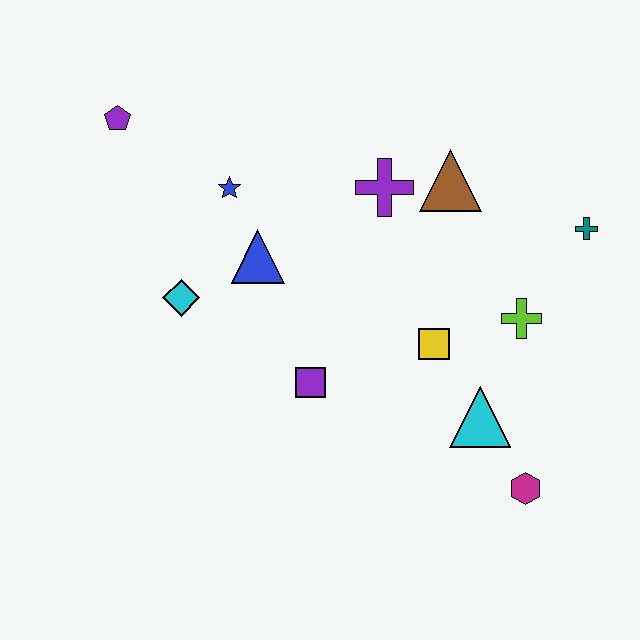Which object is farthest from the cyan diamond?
The teal cross is farthest from the cyan diamond.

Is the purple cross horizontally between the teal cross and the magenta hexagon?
No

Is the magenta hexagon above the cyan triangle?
No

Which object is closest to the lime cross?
The yellow square is closest to the lime cross.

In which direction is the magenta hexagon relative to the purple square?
The magenta hexagon is to the right of the purple square.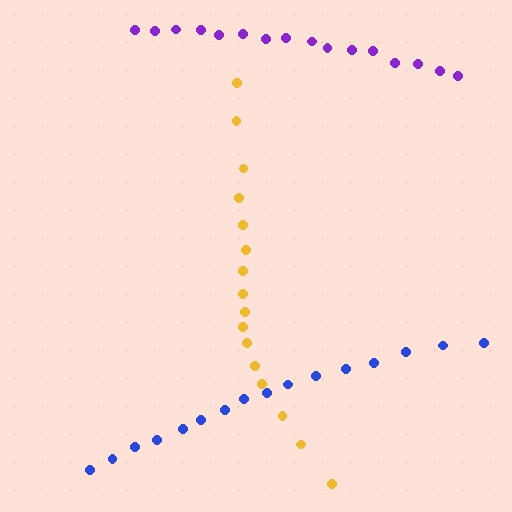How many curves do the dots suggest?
There are 3 distinct paths.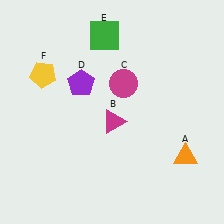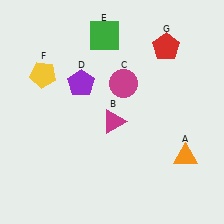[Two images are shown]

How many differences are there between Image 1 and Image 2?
There is 1 difference between the two images.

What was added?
A red pentagon (G) was added in Image 2.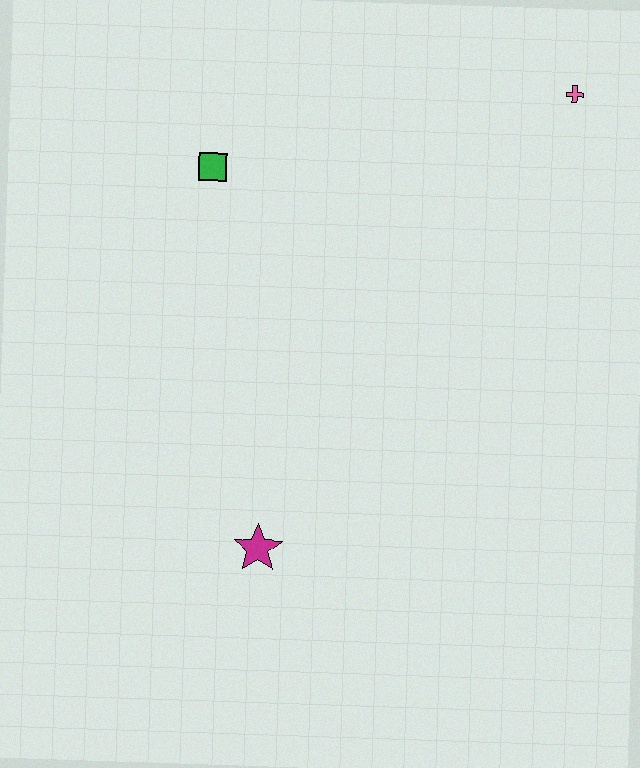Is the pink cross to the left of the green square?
No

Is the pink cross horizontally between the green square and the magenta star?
No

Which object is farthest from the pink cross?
The magenta star is farthest from the pink cross.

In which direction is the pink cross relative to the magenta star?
The pink cross is above the magenta star.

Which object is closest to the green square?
The pink cross is closest to the green square.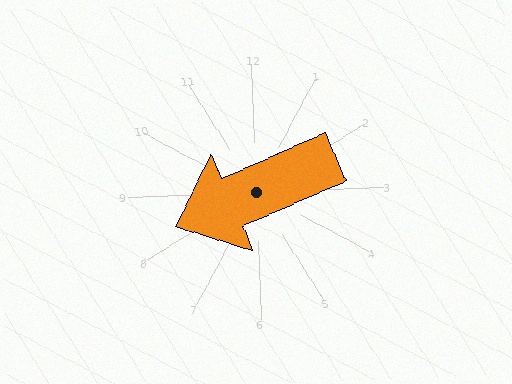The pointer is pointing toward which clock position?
Roughly 8 o'clock.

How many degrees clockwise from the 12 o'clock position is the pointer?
Approximately 249 degrees.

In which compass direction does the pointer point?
West.